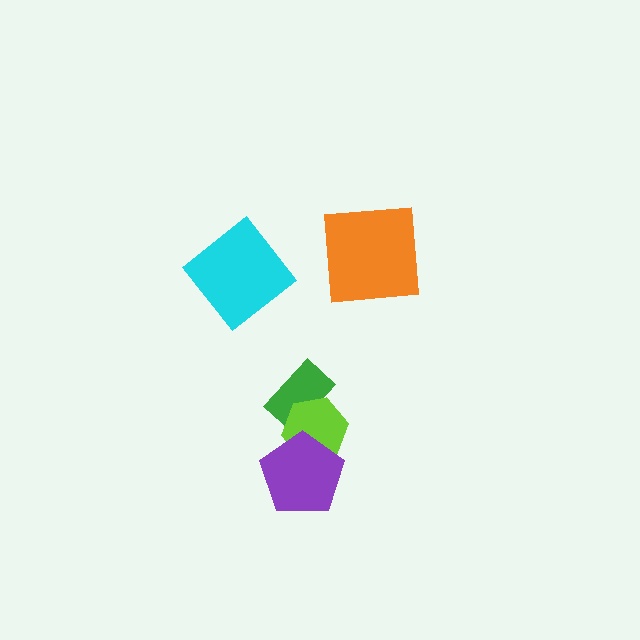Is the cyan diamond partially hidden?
No, no other shape covers it.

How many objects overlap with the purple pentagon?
1 object overlaps with the purple pentagon.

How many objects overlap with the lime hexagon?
2 objects overlap with the lime hexagon.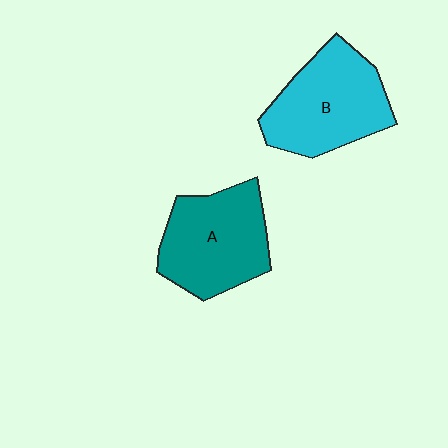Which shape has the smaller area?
Shape A (teal).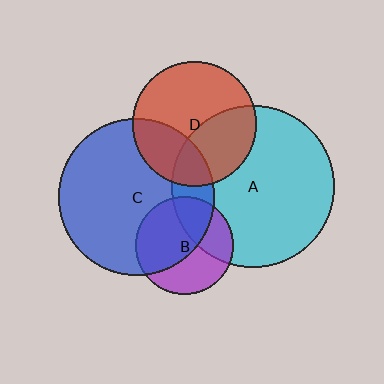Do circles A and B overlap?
Yes.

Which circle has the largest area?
Circle A (cyan).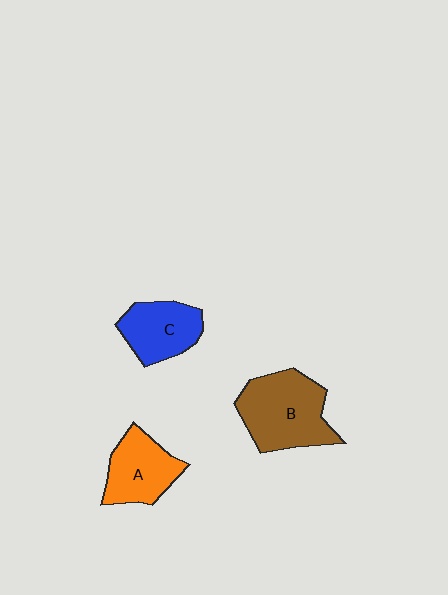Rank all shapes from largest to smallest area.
From largest to smallest: B (brown), A (orange), C (blue).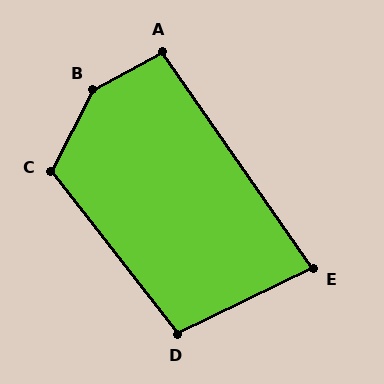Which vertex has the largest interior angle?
B, at approximately 145 degrees.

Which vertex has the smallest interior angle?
E, at approximately 81 degrees.